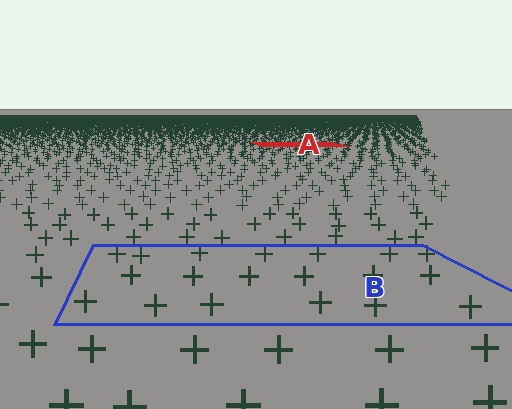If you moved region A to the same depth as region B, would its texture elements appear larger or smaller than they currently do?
They would appear larger. At a closer depth, the same texture elements are projected at a bigger on-screen size.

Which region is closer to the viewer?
Region B is closer. The texture elements there are larger and more spread out.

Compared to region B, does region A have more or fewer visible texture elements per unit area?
Region A has more texture elements per unit area — they are packed more densely because it is farther away.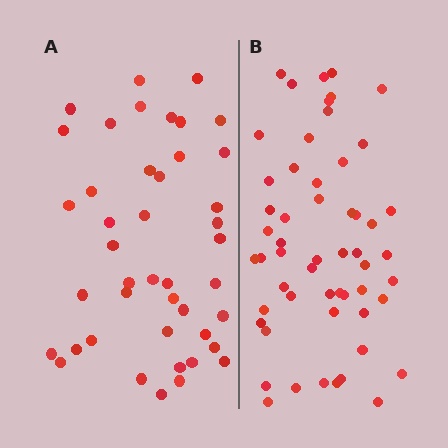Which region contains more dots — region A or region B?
Region B (the right region) has more dots.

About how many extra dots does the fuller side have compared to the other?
Region B has roughly 12 or so more dots than region A.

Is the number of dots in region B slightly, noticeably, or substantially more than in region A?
Region B has noticeably more, but not dramatically so. The ratio is roughly 1.3 to 1.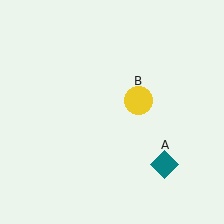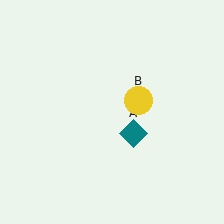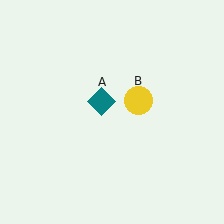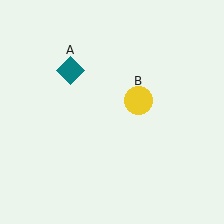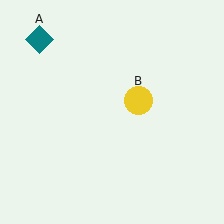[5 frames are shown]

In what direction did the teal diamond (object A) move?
The teal diamond (object A) moved up and to the left.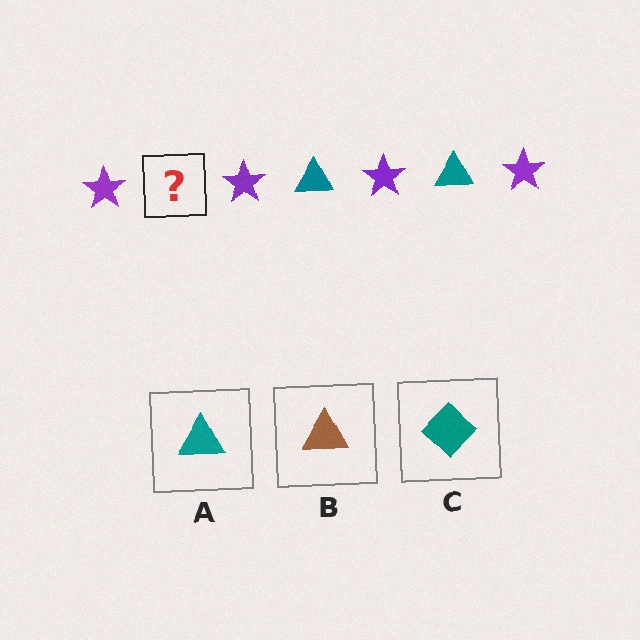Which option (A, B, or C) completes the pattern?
A.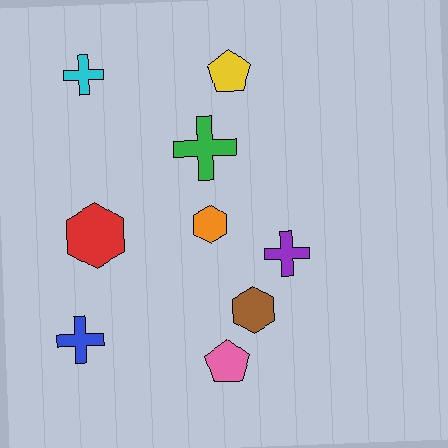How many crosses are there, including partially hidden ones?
There are 4 crosses.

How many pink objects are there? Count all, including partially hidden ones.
There is 1 pink object.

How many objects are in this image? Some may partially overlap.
There are 9 objects.